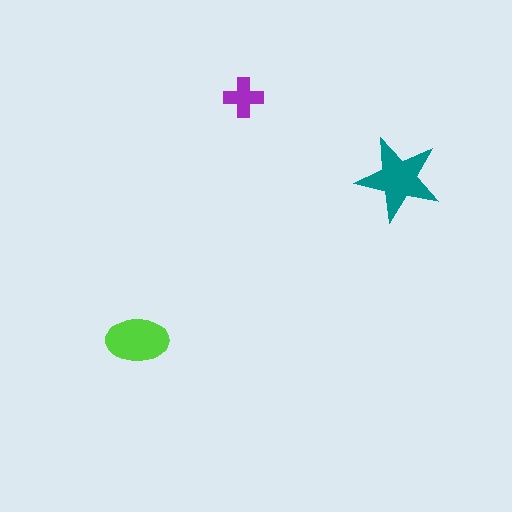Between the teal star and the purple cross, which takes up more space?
The teal star.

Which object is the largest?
The teal star.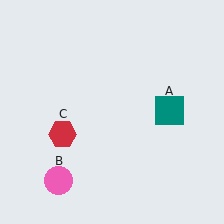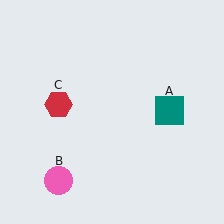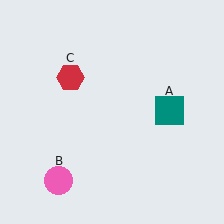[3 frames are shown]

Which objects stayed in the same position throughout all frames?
Teal square (object A) and pink circle (object B) remained stationary.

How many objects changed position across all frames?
1 object changed position: red hexagon (object C).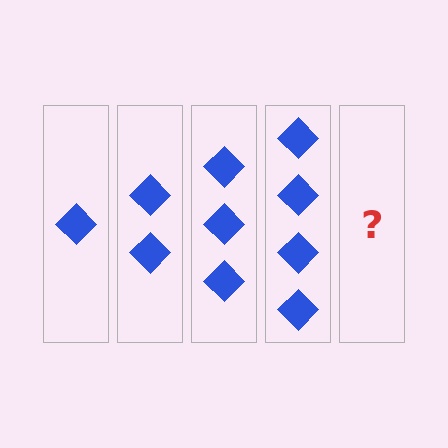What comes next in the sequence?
The next element should be 5 diamonds.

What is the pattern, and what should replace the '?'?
The pattern is that each step adds one more diamond. The '?' should be 5 diamonds.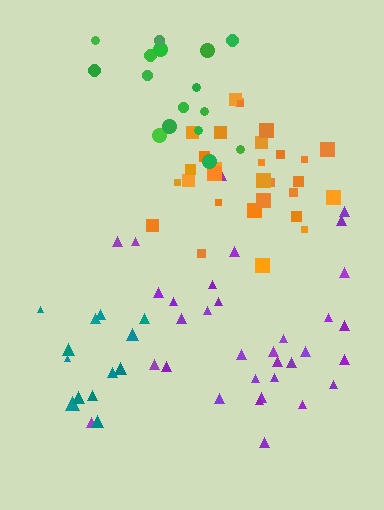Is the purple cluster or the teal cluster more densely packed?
Teal.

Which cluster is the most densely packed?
Orange.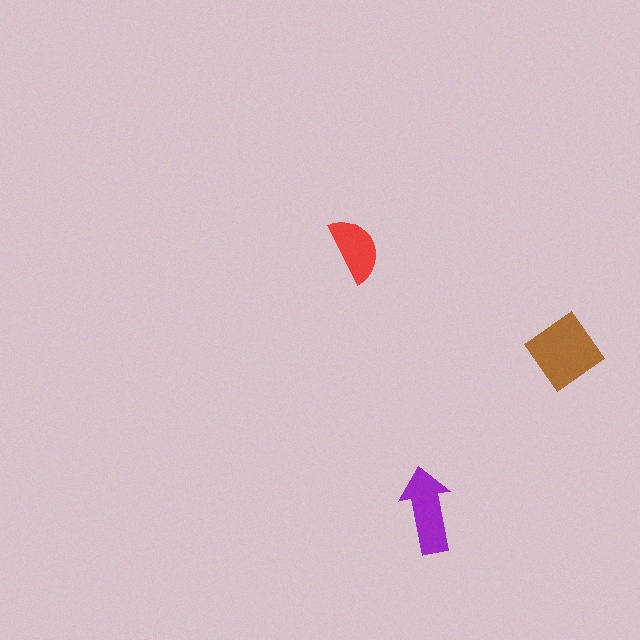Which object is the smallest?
The red semicircle.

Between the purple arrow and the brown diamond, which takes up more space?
The brown diamond.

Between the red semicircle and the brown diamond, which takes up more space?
The brown diamond.